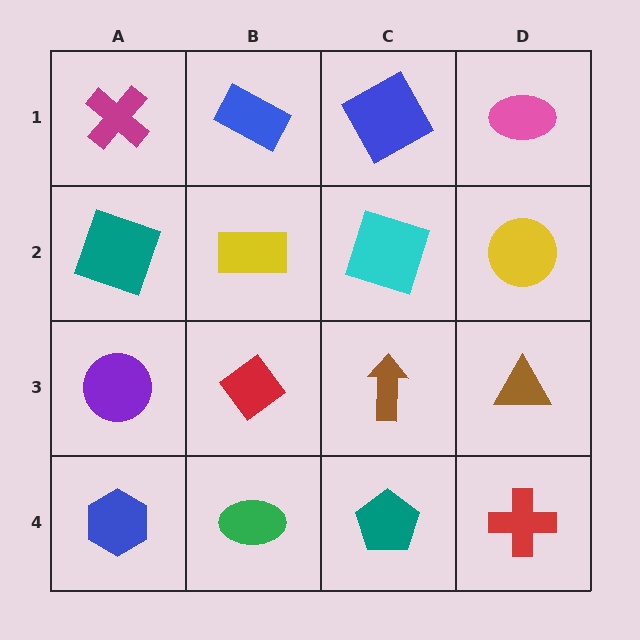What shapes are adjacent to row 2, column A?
A magenta cross (row 1, column A), a purple circle (row 3, column A), a yellow rectangle (row 2, column B).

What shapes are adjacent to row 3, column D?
A yellow circle (row 2, column D), a red cross (row 4, column D), a brown arrow (row 3, column C).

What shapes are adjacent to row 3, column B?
A yellow rectangle (row 2, column B), a green ellipse (row 4, column B), a purple circle (row 3, column A), a brown arrow (row 3, column C).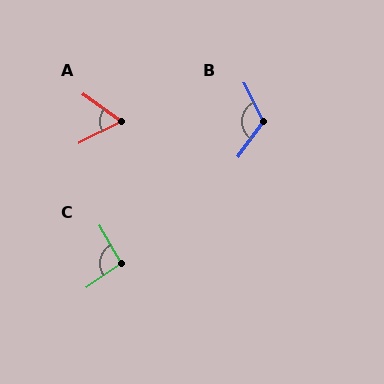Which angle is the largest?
B, at approximately 118 degrees.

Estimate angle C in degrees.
Approximately 94 degrees.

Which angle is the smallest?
A, at approximately 63 degrees.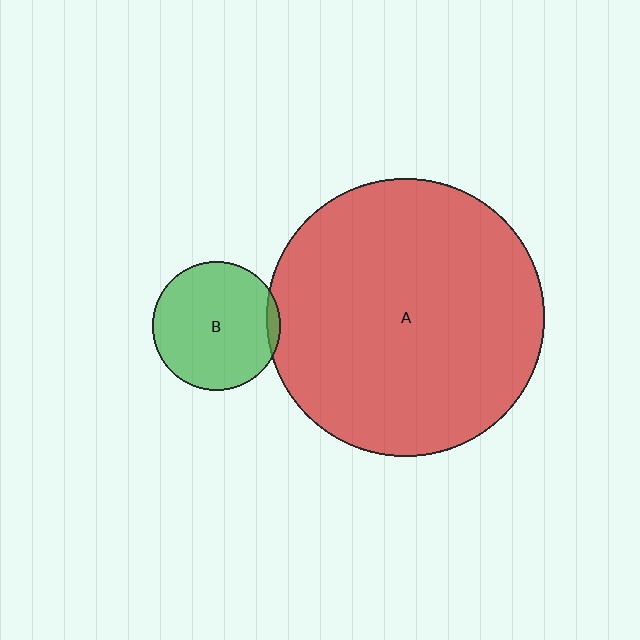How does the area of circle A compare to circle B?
Approximately 4.7 times.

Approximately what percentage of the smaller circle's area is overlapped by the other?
Approximately 5%.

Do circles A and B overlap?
Yes.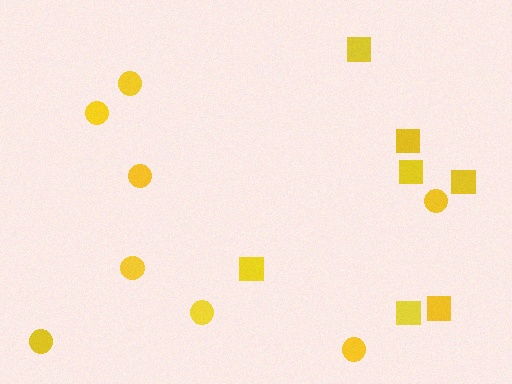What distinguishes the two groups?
There are 2 groups: one group of squares (7) and one group of circles (8).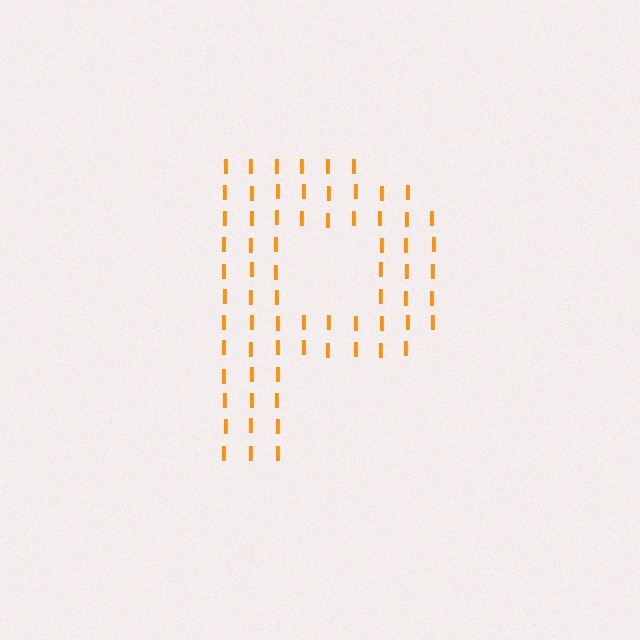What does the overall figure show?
The overall figure shows the letter P.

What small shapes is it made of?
It is made of small letter I's.